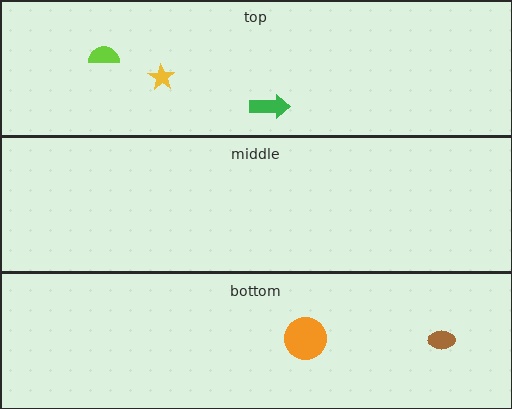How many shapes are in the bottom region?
2.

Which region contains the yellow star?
The top region.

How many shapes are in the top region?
3.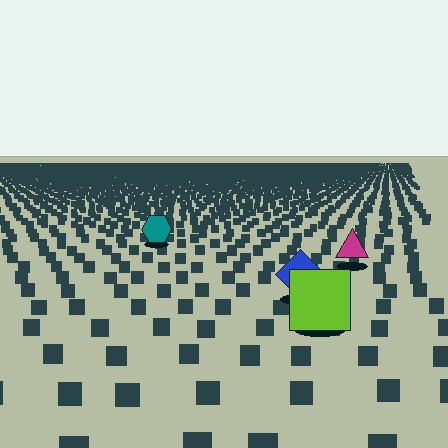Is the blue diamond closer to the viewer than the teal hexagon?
Yes. The blue diamond is closer — you can tell from the texture gradient: the ground texture is coarser near it.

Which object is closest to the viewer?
The lime square is closest. The texture marks near it are larger and more spread out.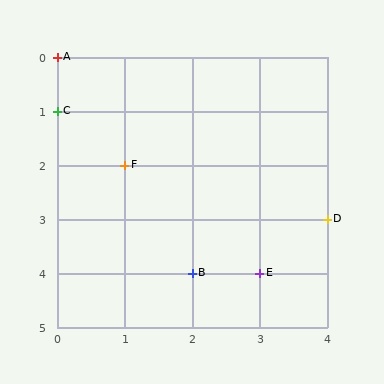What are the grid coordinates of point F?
Point F is at grid coordinates (1, 2).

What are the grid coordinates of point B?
Point B is at grid coordinates (2, 4).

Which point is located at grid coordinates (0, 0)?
Point A is at (0, 0).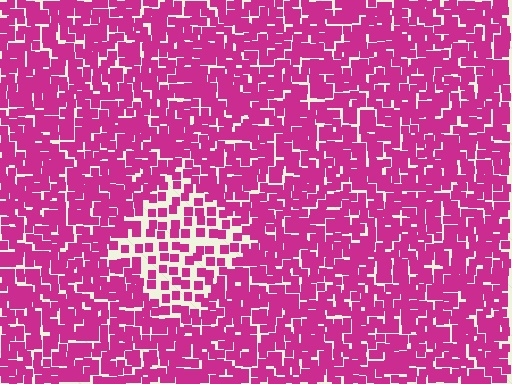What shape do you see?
I see a diamond.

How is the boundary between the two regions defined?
The boundary is defined by a change in element density (approximately 2.1x ratio). All elements are the same color, size, and shape.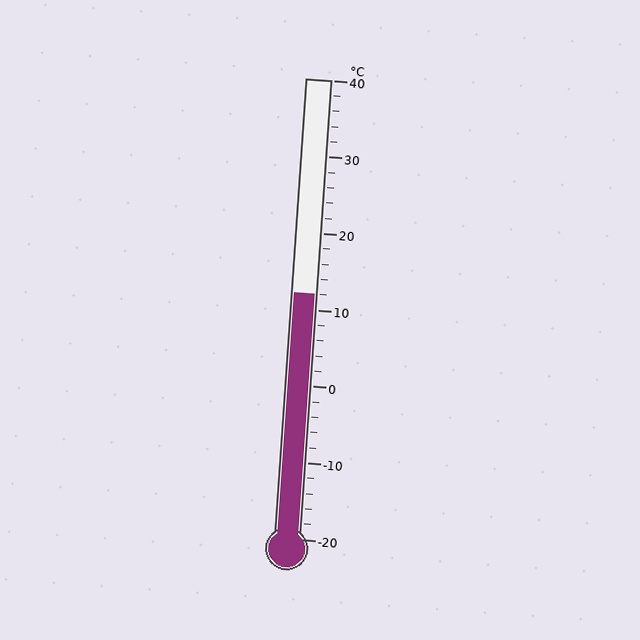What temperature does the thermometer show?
The thermometer shows approximately 12°C.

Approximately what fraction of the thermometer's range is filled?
The thermometer is filled to approximately 55% of its range.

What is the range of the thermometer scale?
The thermometer scale ranges from -20°C to 40°C.